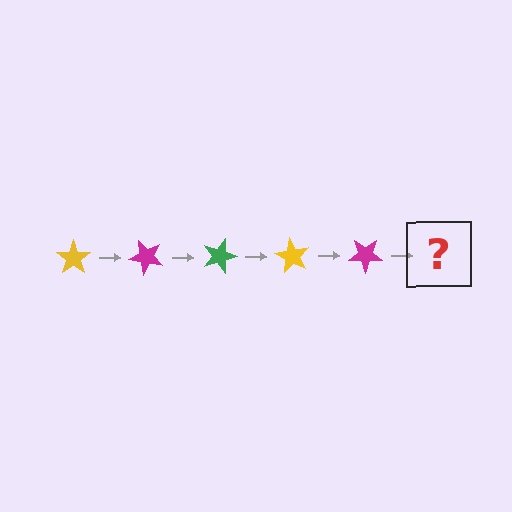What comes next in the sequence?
The next element should be a green star, rotated 225 degrees from the start.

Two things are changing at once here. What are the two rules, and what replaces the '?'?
The two rules are that it rotates 45 degrees each step and the color cycles through yellow, magenta, and green. The '?' should be a green star, rotated 225 degrees from the start.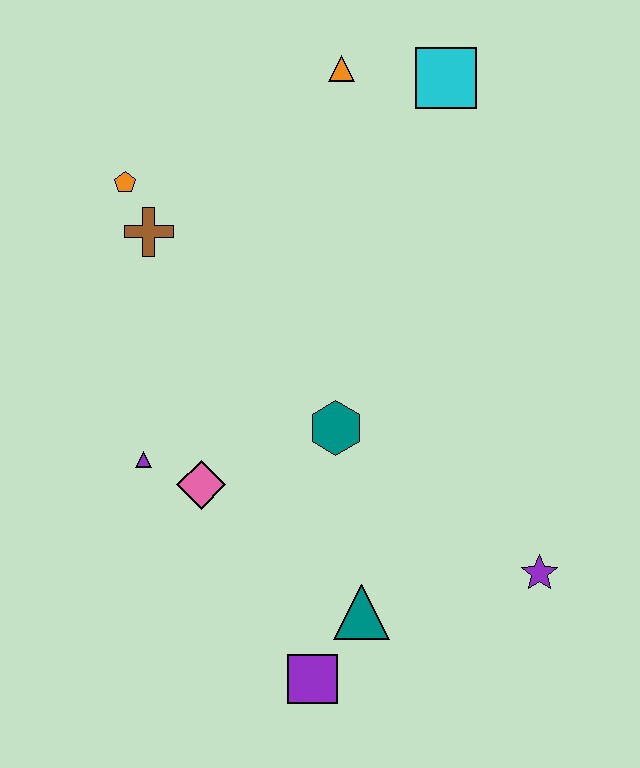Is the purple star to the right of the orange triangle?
Yes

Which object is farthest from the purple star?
The orange pentagon is farthest from the purple star.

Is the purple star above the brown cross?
No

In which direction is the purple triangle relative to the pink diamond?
The purple triangle is to the left of the pink diamond.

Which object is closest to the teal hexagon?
The pink diamond is closest to the teal hexagon.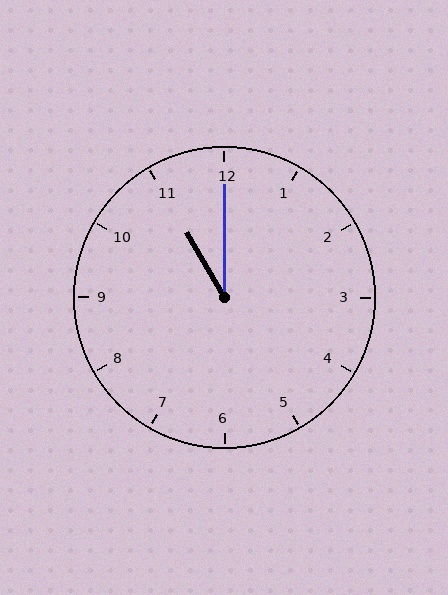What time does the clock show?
11:00.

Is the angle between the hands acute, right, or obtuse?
It is acute.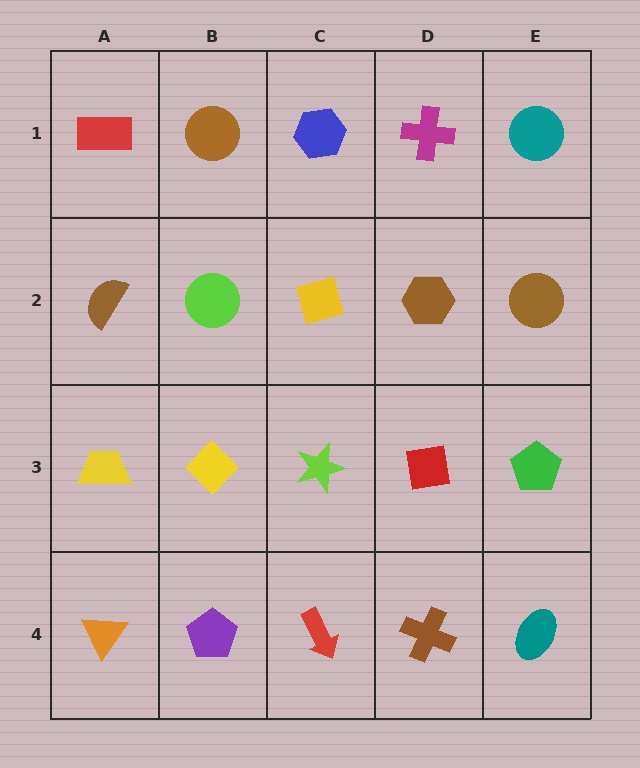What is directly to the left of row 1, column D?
A blue hexagon.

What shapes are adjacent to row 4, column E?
A green pentagon (row 3, column E), a brown cross (row 4, column D).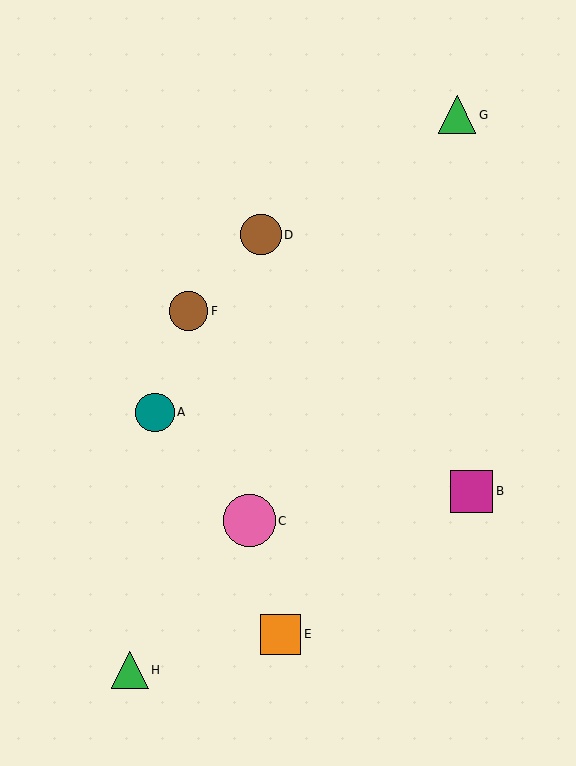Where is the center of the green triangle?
The center of the green triangle is at (457, 115).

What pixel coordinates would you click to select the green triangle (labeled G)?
Click at (457, 115) to select the green triangle G.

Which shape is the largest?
The pink circle (labeled C) is the largest.